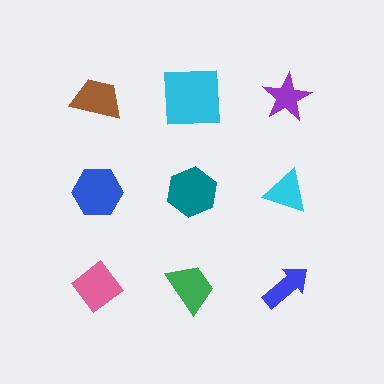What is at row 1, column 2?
A cyan square.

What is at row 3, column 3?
A blue arrow.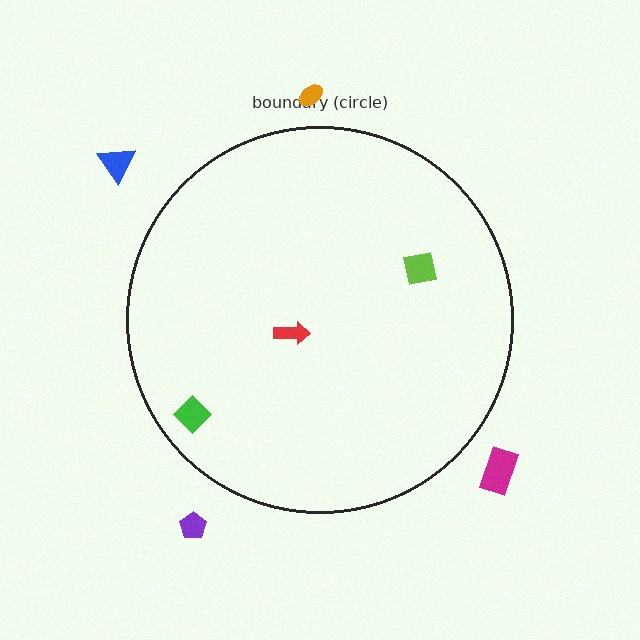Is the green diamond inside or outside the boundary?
Inside.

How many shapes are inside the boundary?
3 inside, 4 outside.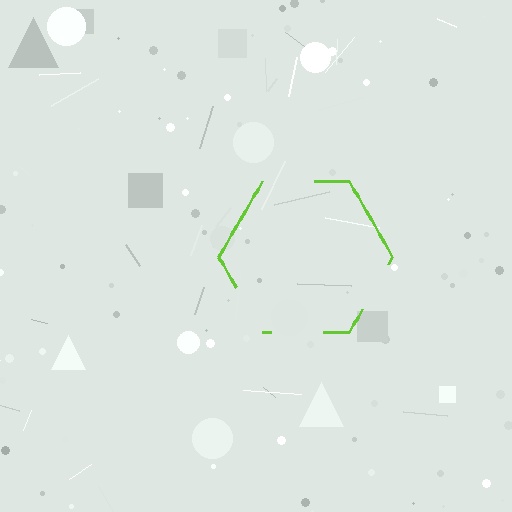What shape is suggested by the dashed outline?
The dashed outline suggests a hexagon.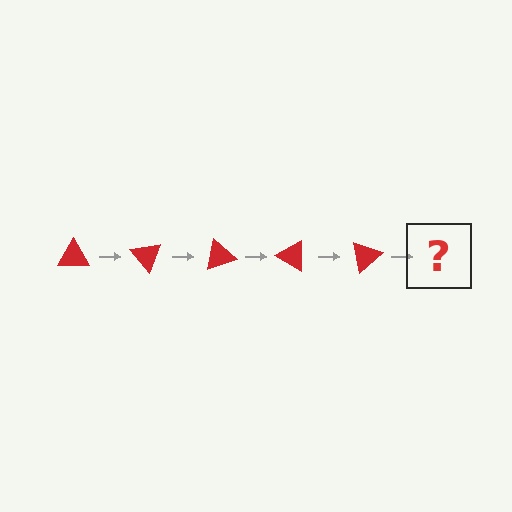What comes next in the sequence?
The next element should be a red triangle rotated 250 degrees.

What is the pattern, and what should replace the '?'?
The pattern is that the triangle rotates 50 degrees each step. The '?' should be a red triangle rotated 250 degrees.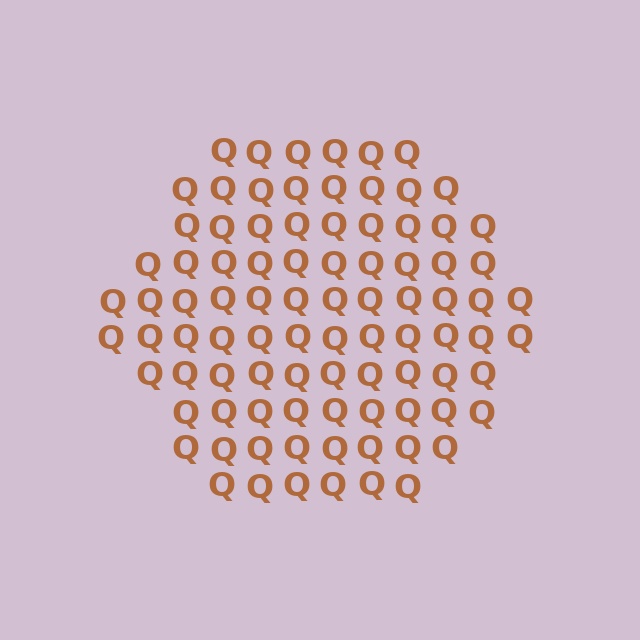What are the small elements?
The small elements are letter Q's.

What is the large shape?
The large shape is a hexagon.